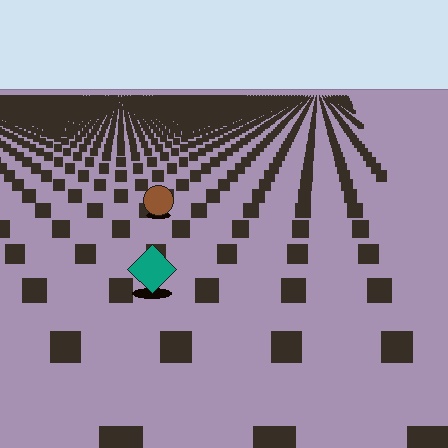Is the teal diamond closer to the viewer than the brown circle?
Yes. The teal diamond is closer — you can tell from the texture gradient: the ground texture is coarser near it.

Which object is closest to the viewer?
The teal diamond is closest. The texture marks near it are larger and more spread out.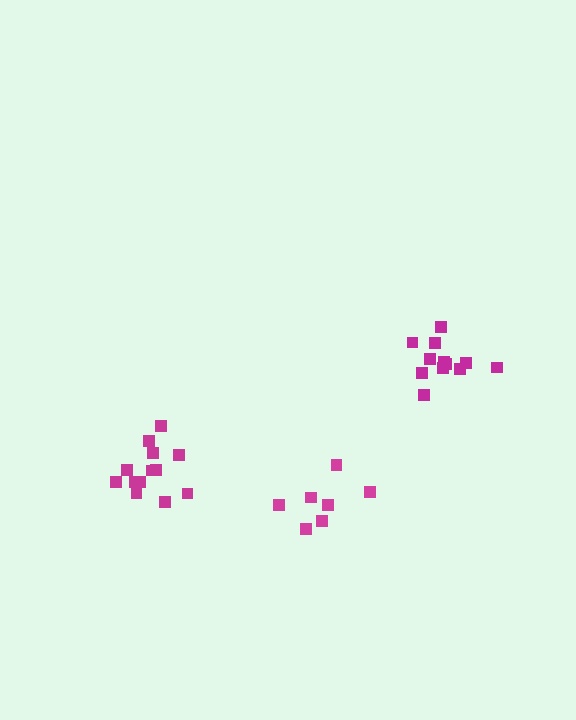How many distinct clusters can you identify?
There are 3 distinct clusters.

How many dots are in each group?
Group 1: 13 dots, Group 2: 12 dots, Group 3: 7 dots (32 total).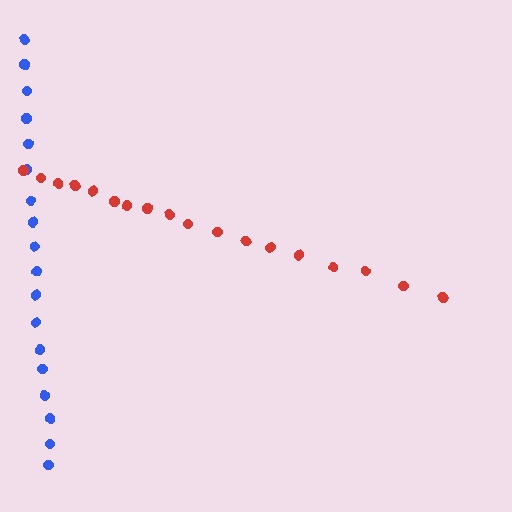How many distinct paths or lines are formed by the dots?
There are 2 distinct paths.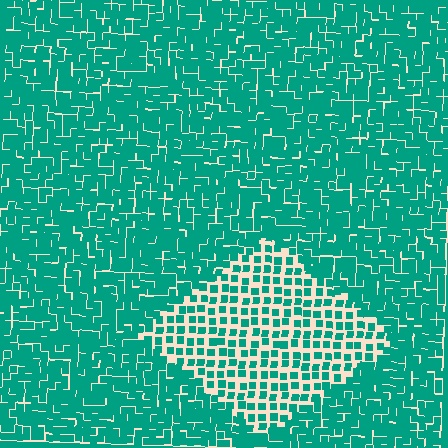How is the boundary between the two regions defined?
The boundary is defined by a change in element density (approximately 2.0x ratio). All elements are the same color, size, and shape.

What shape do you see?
I see a diamond.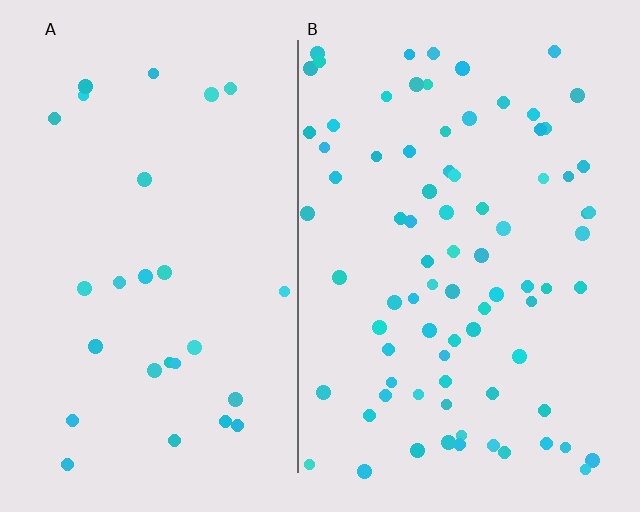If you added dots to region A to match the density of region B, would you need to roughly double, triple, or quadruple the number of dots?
Approximately triple.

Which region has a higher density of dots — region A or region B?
B (the right).